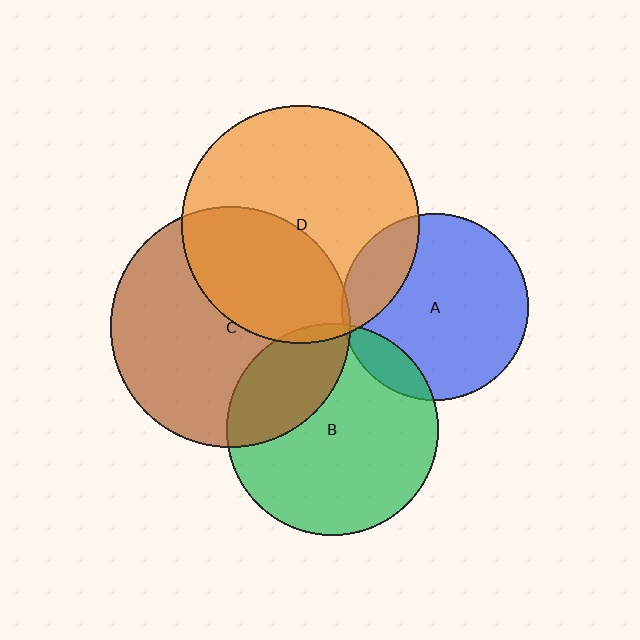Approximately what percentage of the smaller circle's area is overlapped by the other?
Approximately 5%.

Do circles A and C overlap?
Yes.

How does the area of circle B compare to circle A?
Approximately 1.3 times.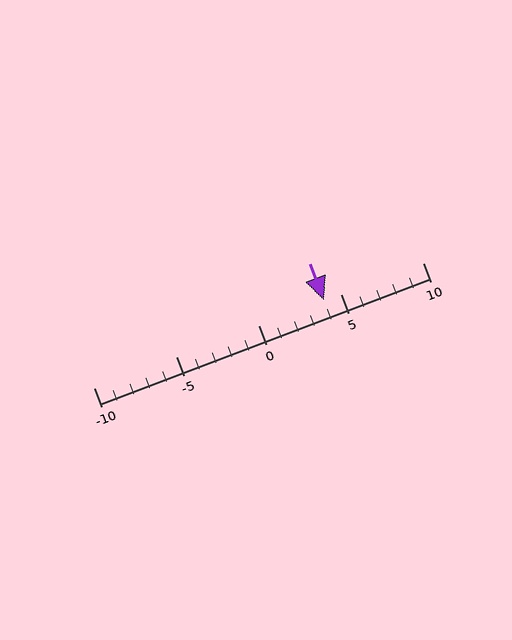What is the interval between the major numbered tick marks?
The major tick marks are spaced 5 units apart.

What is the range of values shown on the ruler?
The ruler shows values from -10 to 10.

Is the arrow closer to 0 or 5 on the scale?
The arrow is closer to 5.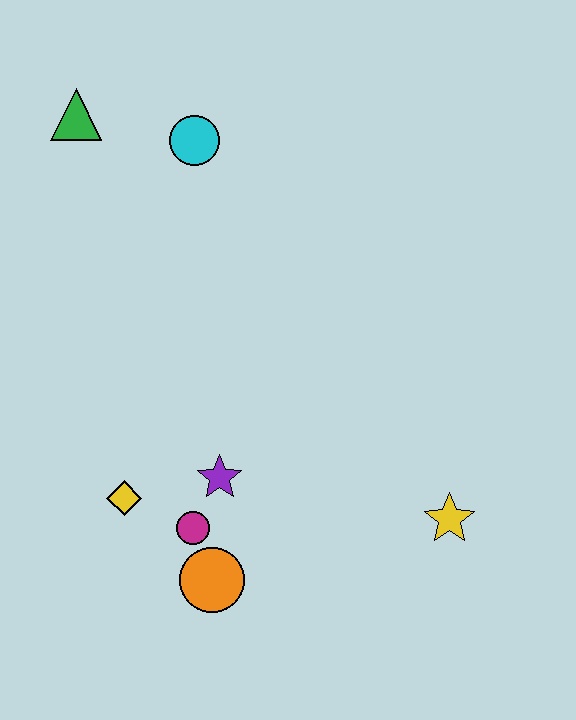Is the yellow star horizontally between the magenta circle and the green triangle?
No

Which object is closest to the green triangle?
The cyan circle is closest to the green triangle.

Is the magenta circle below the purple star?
Yes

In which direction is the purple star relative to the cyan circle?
The purple star is below the cyan circle.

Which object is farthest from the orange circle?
The green triangle is farthest from the orange circle.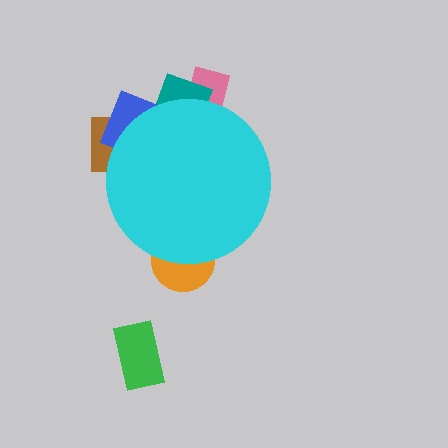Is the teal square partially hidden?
Yes, the teal square is partially hidden behind the cyan circle.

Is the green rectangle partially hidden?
No, the green rectangle is fully visible.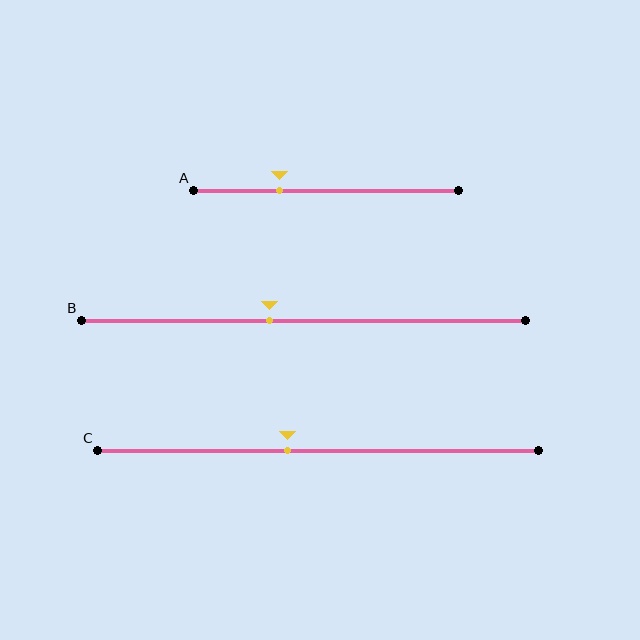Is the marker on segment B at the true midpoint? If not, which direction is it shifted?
No, the marker on segment B is shifted to the left by about 8% of the segment length.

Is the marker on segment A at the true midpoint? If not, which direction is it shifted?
No, the marker on segment A is shifted to the left by about 18% of the segment length.